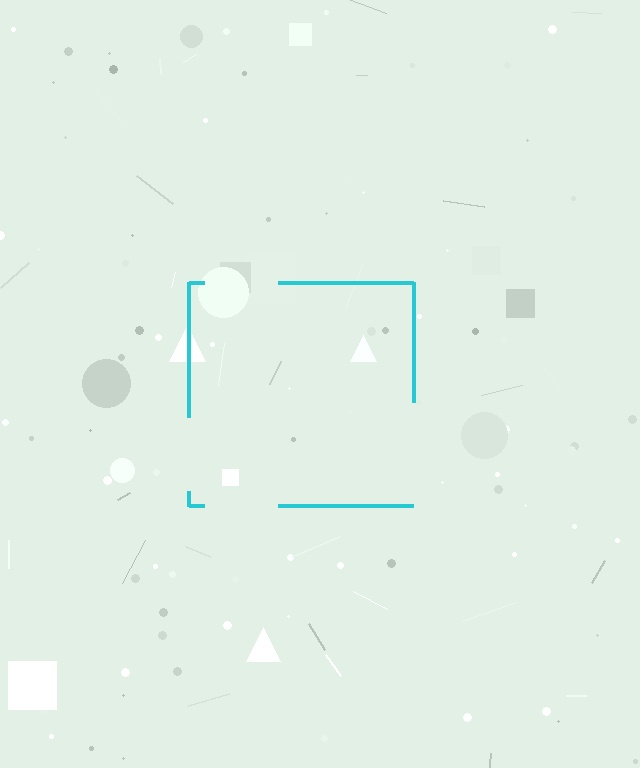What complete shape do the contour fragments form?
The contour fragments form a square.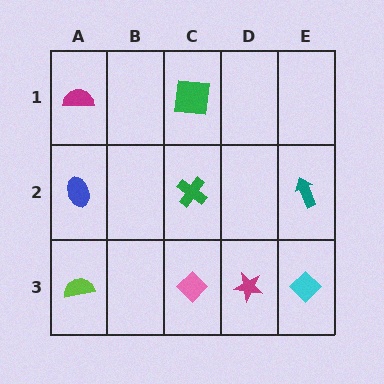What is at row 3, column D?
A magenta star.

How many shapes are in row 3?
4 shapes.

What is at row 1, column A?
A magenta semicircle.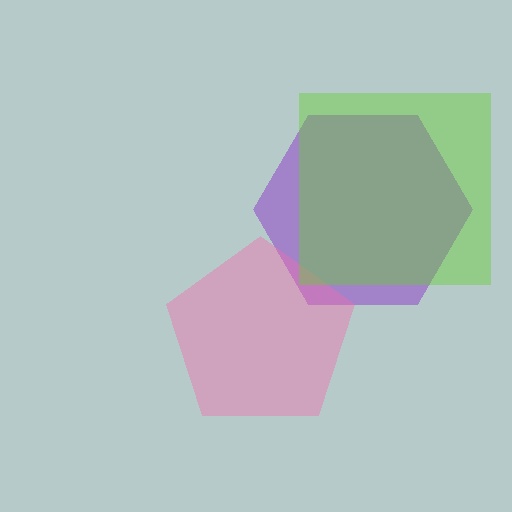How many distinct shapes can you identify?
There are 3 distinct shapes: a purple hexagon, a pink pentagon, a lime square.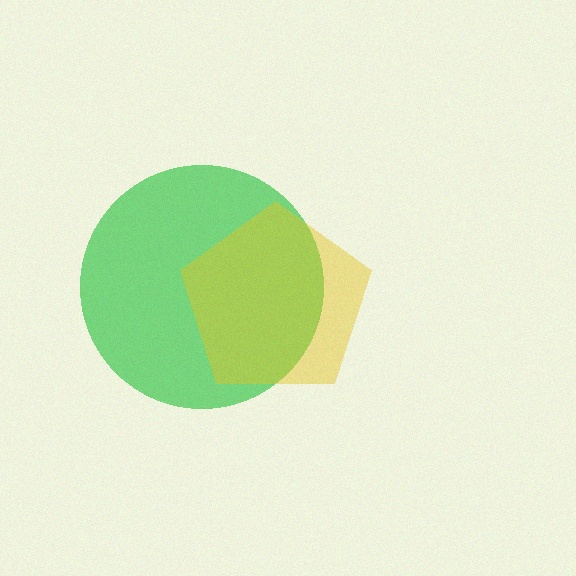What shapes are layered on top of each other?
The layered shapes are: a green circle, a yellow pentagon.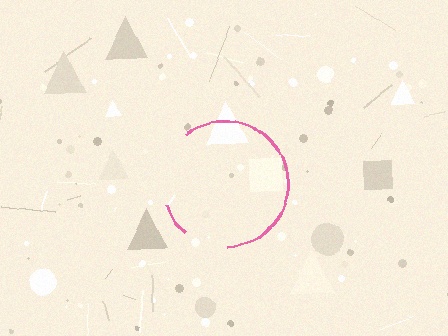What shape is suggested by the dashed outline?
The dashed outline suggests a circle.